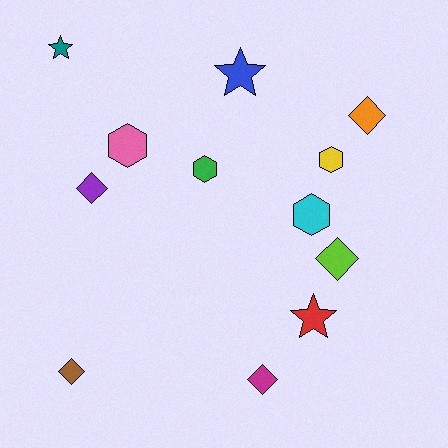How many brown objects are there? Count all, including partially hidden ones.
There is 1 brown object.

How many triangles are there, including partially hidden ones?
There are no triangles.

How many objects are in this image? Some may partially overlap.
There are 12 objects.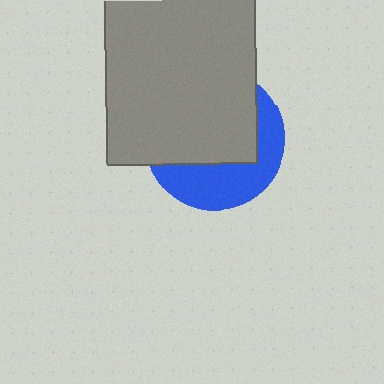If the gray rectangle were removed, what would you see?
You would see the complete blue circle.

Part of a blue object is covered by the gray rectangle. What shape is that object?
It is a circle.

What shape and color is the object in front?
The object in front is a gray rectangle.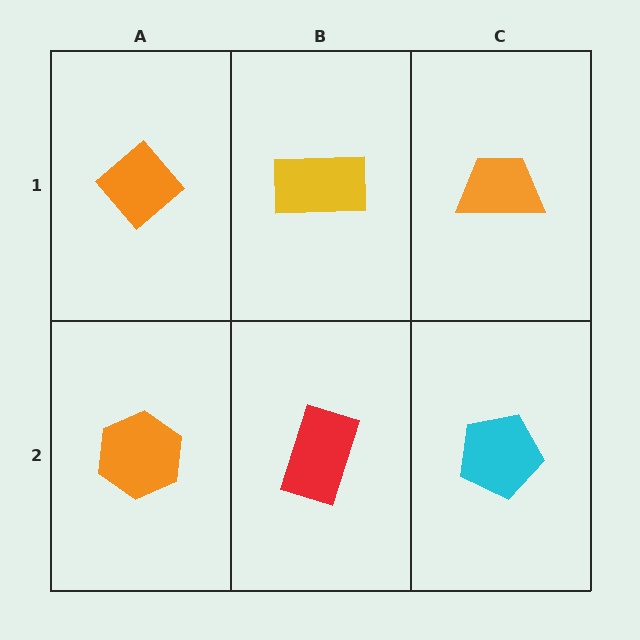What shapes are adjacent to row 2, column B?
A yellow rectangle (row 1, column B), an orange hexagon (row 2, column A), a cyan pentagon (row 2, column C).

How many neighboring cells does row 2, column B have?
3.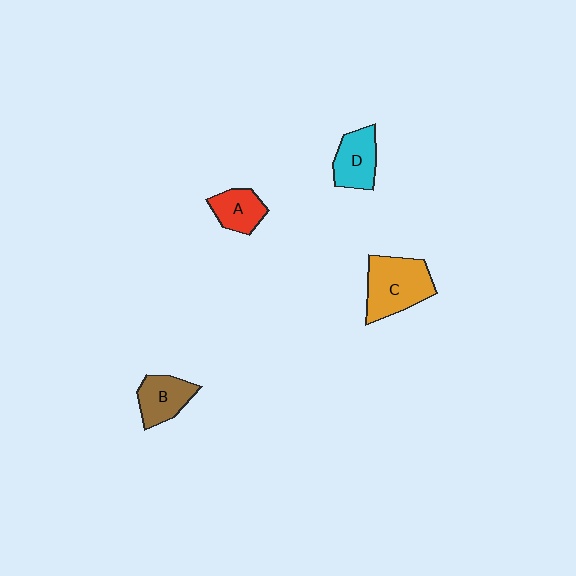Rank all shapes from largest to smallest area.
From largest to smallest: C (orange), D (cyan), B (brown), A (red).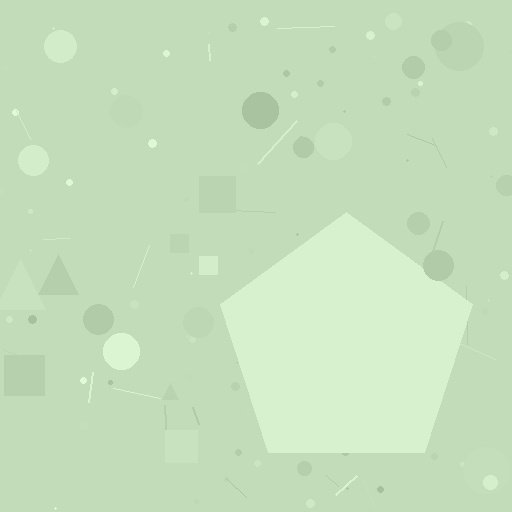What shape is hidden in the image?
A pentagon is hidden in the image.